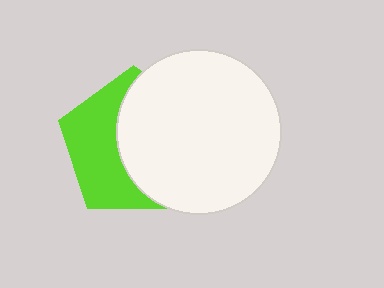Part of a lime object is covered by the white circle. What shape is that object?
It is a pentagon.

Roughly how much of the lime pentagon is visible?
A small part of it is visible (roughly 45%).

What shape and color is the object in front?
The object in front is a white circle.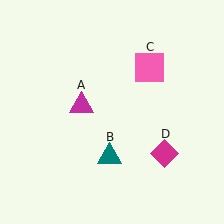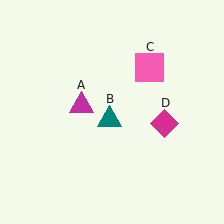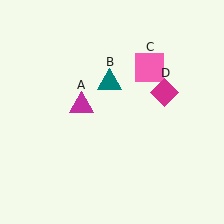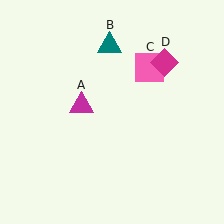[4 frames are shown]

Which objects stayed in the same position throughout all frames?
Magenta triangle (object A) and pink square (object C) remained stationary.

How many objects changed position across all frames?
2 objects changed position: teal triangle (object B), magenta diamond (object D).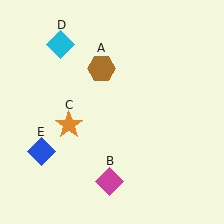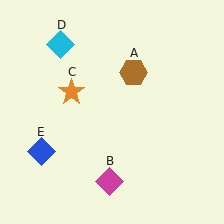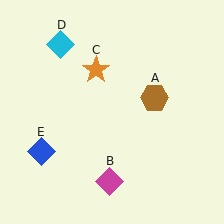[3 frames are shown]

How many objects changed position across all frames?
2 objects changed position: brown hexagon (object A), orange star (object C).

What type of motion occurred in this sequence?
The brown hexagon (object A), orange star (object C) rotated clockwise around the center of the scene.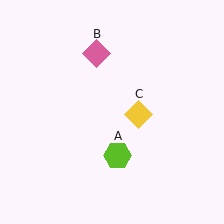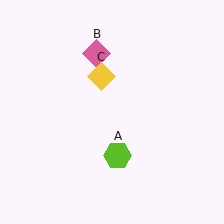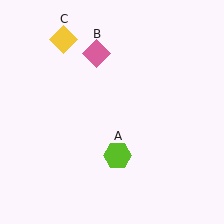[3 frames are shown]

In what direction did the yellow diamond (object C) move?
The yellow diamond (object C) moved up and to the left.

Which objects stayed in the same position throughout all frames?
Lime hexagon (object A) and pink diamond (object B) remained stationary.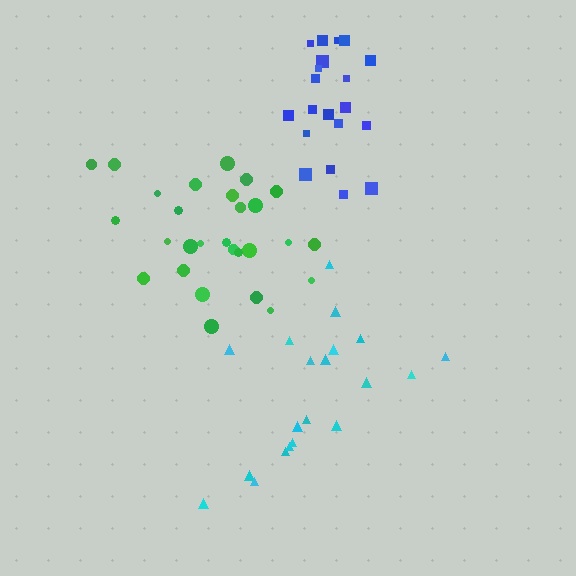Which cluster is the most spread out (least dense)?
Cyan.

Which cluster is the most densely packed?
Blue.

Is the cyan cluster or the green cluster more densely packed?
Green.